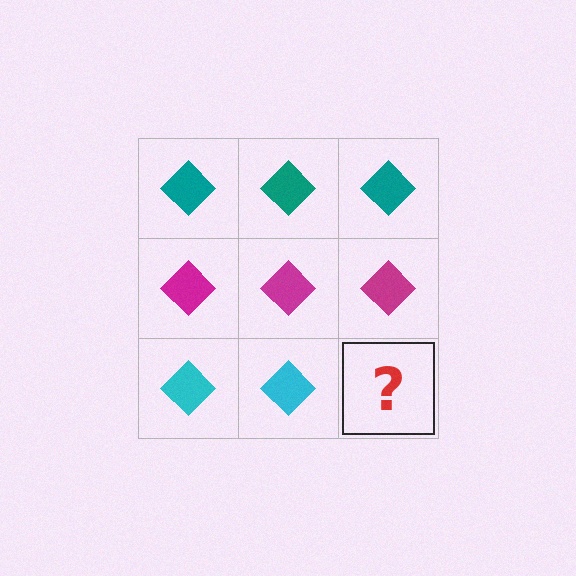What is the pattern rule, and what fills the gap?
The rule is that each row has a consistent color. The gap should be filled with a cyan diamond.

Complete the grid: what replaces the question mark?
The question mark should be replaced with a cyan diamond.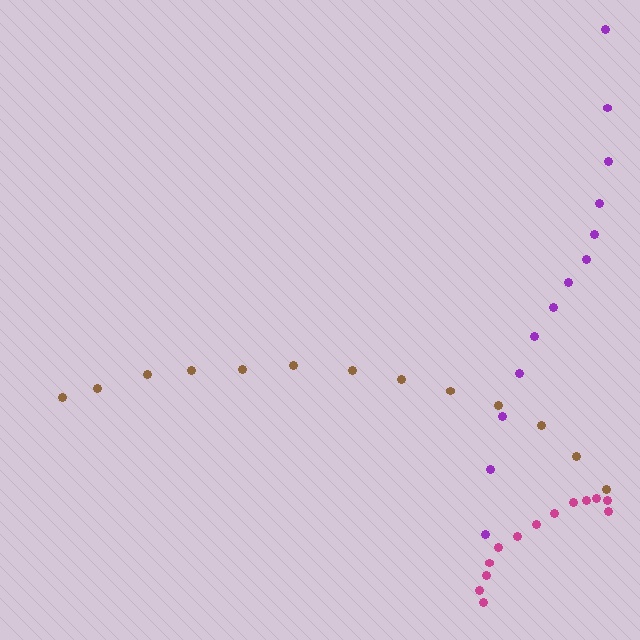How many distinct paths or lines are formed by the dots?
There are 3 distinct paths.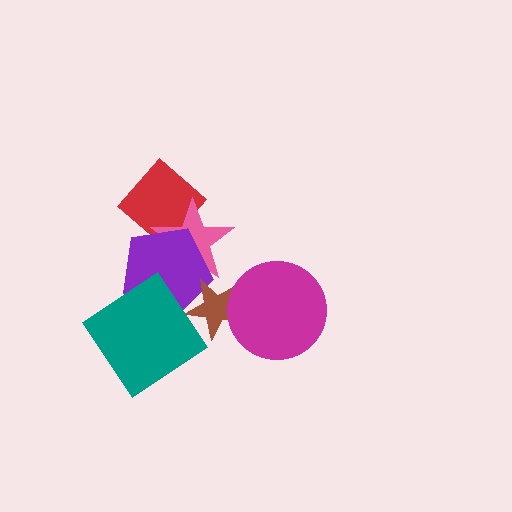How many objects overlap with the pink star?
2 objects overlap with the pink star.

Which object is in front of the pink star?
The purple pentagon is in front of the pink star.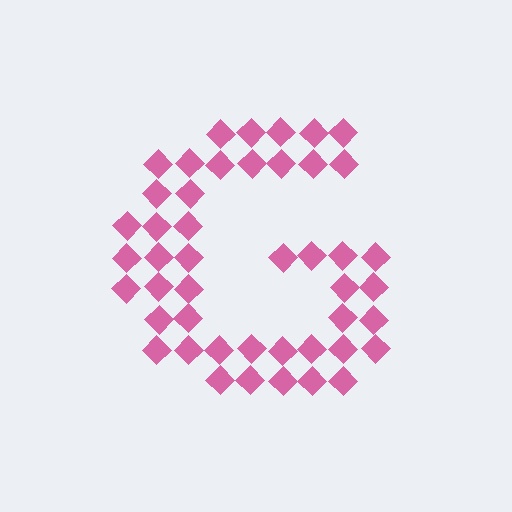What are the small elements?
The small elements are diamonds.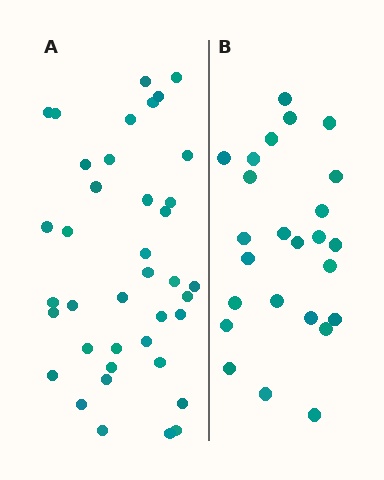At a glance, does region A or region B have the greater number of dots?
Region A (the left region) has more dots.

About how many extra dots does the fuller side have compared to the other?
Region A has approximately 15 more dots than region B.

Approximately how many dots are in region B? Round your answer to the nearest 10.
About 20 dots. (The exact count is 25, which rounds to 20.)